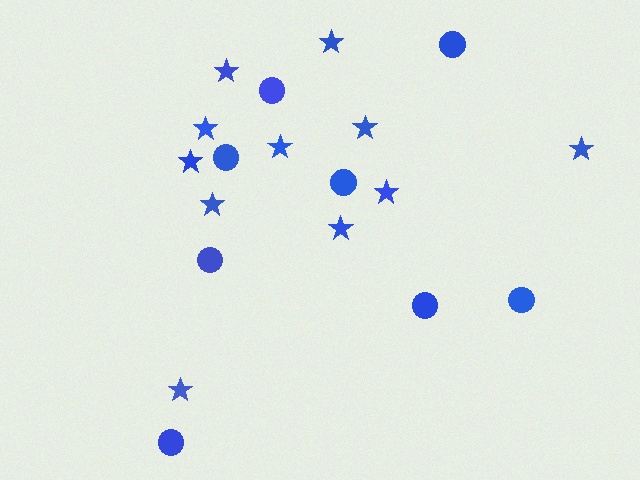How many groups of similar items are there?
There are 2 groups: one group of stars (11) and one group of circles (8).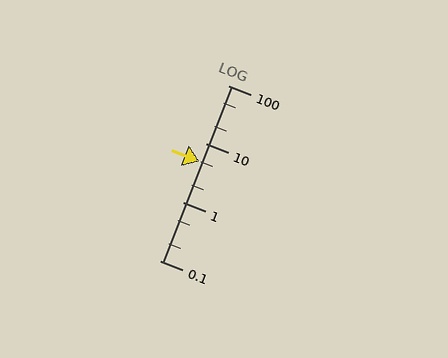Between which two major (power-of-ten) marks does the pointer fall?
The pointer is between 1 and 10.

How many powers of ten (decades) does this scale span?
The scale spans 3 decades, from 0.1 to 100.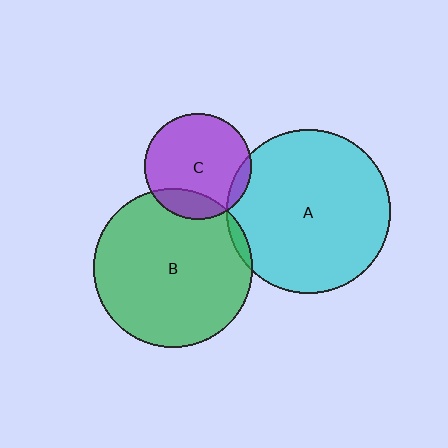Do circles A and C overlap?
Yes.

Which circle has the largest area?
Circle A (cyan).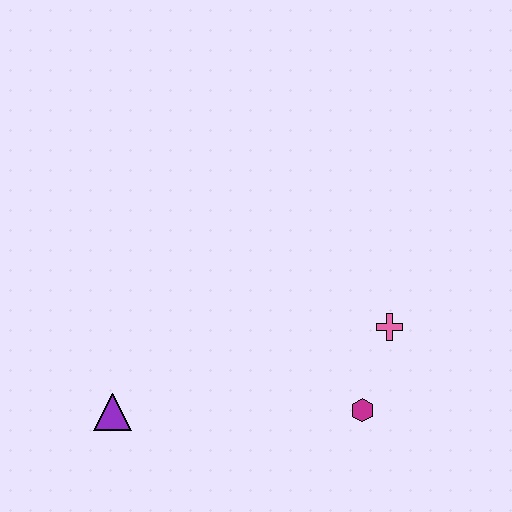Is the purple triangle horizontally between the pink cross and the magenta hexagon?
No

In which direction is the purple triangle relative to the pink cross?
The purple triangle is to the left of the pink cross.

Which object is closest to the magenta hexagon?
The pink cross is closest to the magenta hexagon.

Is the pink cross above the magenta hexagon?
Yes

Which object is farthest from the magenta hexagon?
The purple triangle is farthest from the magenta hexagon.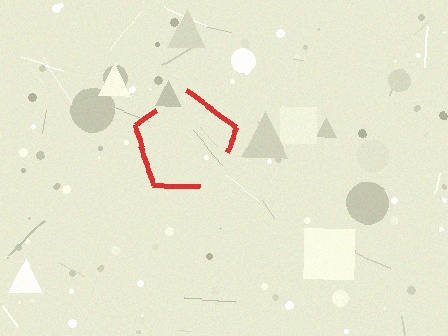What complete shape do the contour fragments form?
The contour fragments form a pentagon.